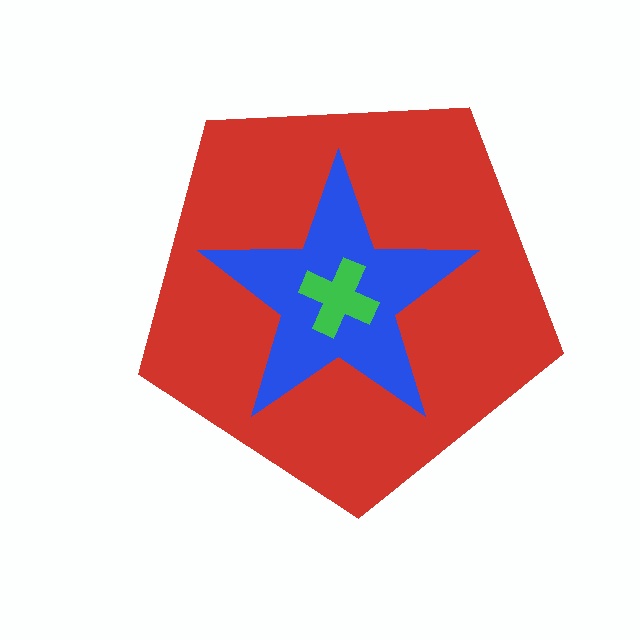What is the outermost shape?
The red pentagon.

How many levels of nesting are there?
3.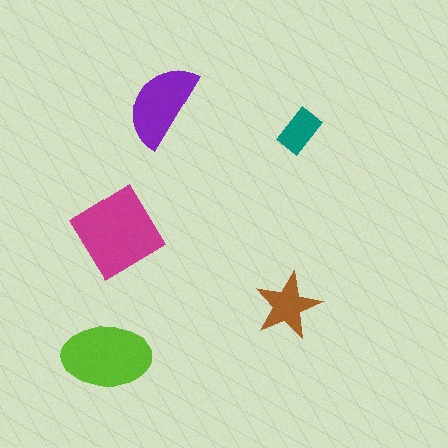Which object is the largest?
The magenta diamond.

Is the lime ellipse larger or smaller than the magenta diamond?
Smaller.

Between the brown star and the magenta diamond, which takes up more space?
The magenta diamond.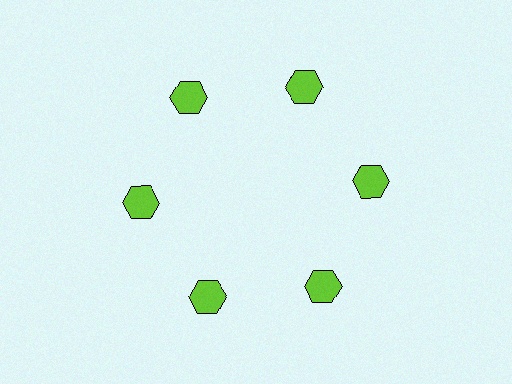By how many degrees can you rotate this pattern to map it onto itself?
The pattern maps onto itself every 60 degrees of rotation.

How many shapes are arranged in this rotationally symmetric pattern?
There are 6 shapes, arranged in 6 groups of 1.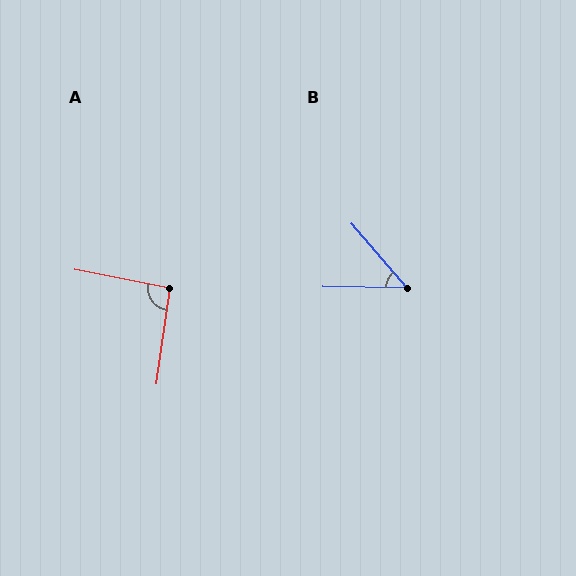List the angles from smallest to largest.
B (48°), A (93°).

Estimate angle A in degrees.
Approximately 93 degrees.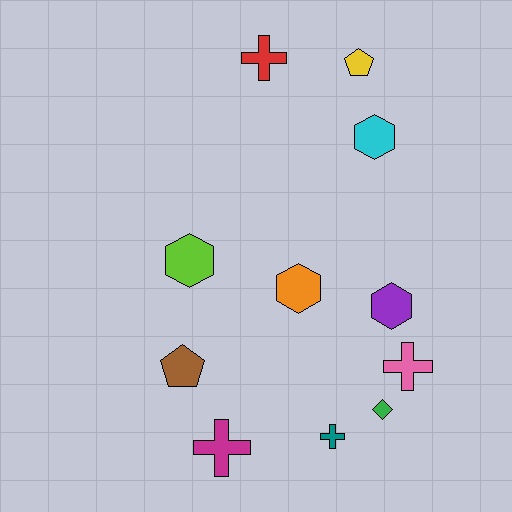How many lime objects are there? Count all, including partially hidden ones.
There is 1 lime object.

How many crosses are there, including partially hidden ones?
There are 4 crosses.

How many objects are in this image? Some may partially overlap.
There are 11 objects.